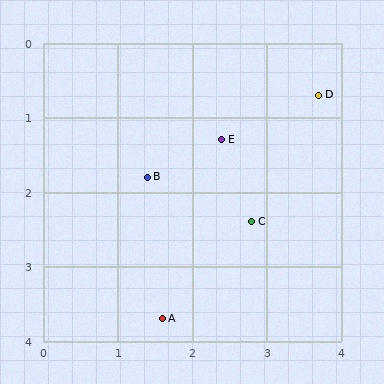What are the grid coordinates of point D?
Point D is at approximately (3.7, 0.7).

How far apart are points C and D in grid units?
Points C and D are about 1.9 grid units apart.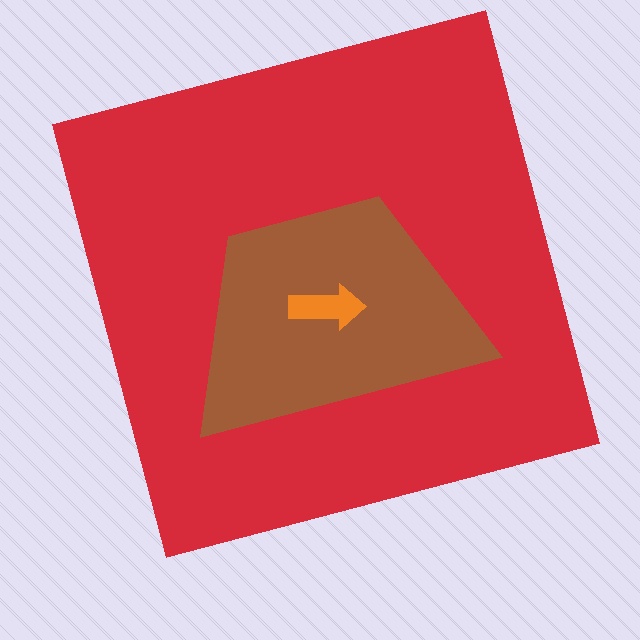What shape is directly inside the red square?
The brown trapezoid.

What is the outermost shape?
The red square.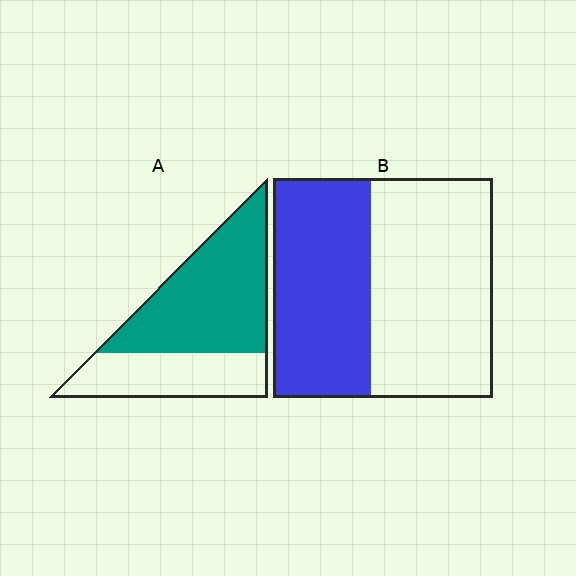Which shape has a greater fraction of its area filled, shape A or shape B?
Shape A.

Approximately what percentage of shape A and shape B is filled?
A is approximately 65% and B is approximately 45%.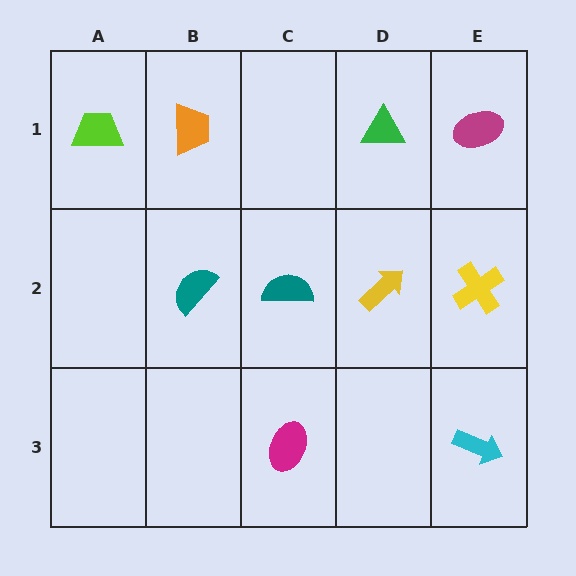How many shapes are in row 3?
2 shapes.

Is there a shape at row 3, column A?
No, that cell is empty.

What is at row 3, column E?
A cyan arrow.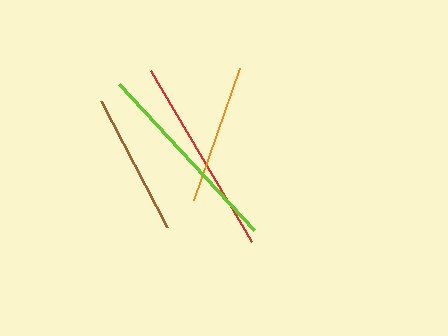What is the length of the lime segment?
The lime segment is approximately 199 pixels long.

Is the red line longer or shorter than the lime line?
The lime line is longer than the red line.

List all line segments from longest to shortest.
From longest to shortest: lime, red, brown, orange.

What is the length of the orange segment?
The orange segment is approximately 140 pixels long.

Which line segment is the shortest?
The orange line is the shortest at approximately 140 pixels.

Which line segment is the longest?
The lime line is the longest at approximately 199 pixels.